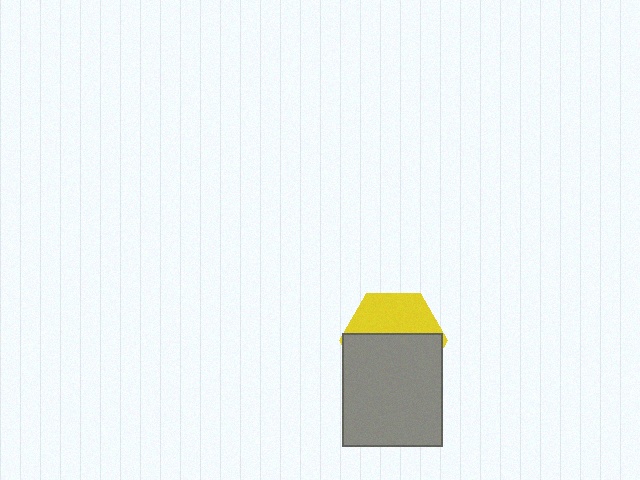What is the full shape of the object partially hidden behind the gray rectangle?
The partially hidden object is a yellow hexagon.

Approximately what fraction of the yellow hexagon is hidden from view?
Roughly 59% of the yellow hexagon is hidden behind the gray rectangle.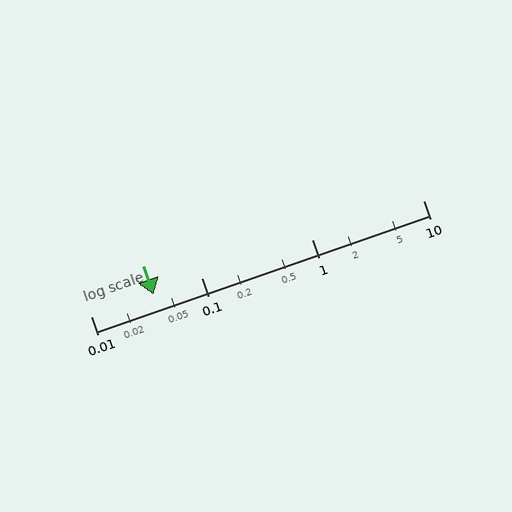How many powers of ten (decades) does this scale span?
The scale spans 3 decades, from 0.01 to 10.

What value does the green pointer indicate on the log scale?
The pointer indicates approximately 0.037.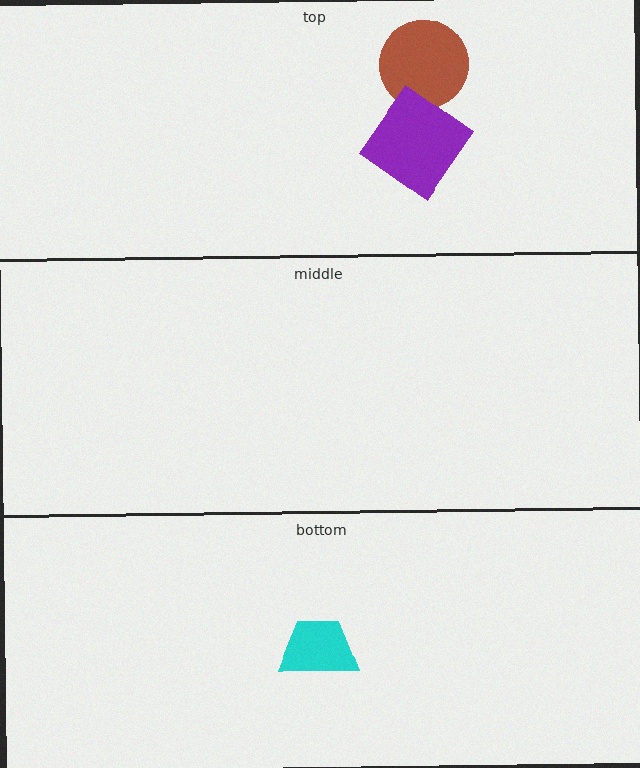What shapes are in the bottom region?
The cyan trapezoid.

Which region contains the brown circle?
The top region.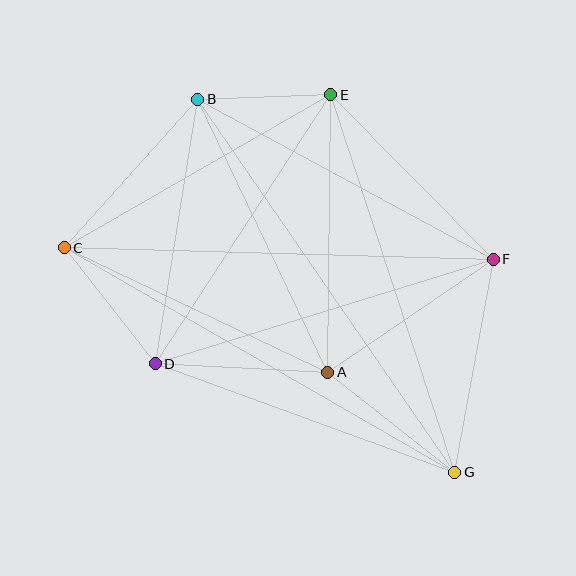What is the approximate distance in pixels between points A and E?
The distance between A and E is approximately 278 pixels.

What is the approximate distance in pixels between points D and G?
The distance between D and G is approximately 319 pixels.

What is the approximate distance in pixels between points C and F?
The distance between C and F is approximately 429 pixels.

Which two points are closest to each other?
Points B and E are closest to each other.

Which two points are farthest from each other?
Points B and G are farthest from each other.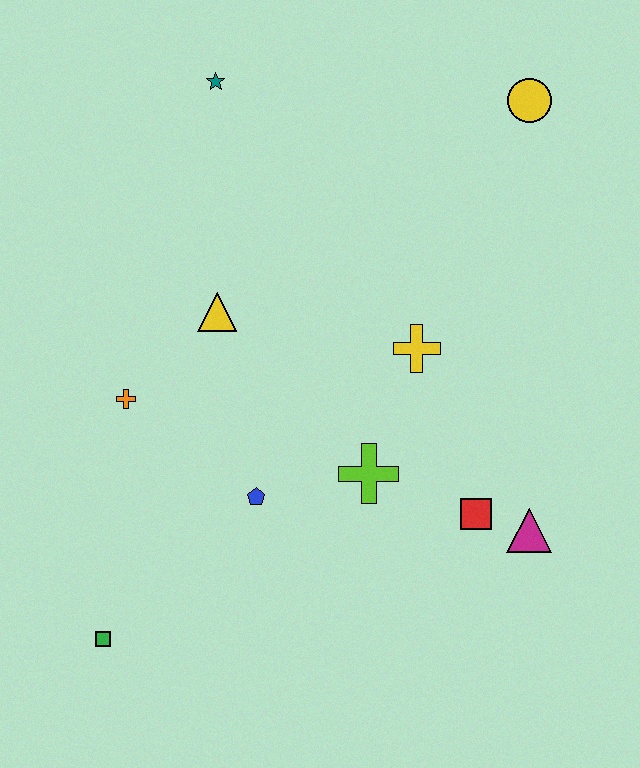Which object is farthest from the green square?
The yellow circle is farthest from the green square.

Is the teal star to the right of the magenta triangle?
No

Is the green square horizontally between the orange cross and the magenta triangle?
No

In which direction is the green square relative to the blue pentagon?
The green square is to the left of the blue pentagon.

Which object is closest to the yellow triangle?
The orange cross is closest to the yellow triangle.